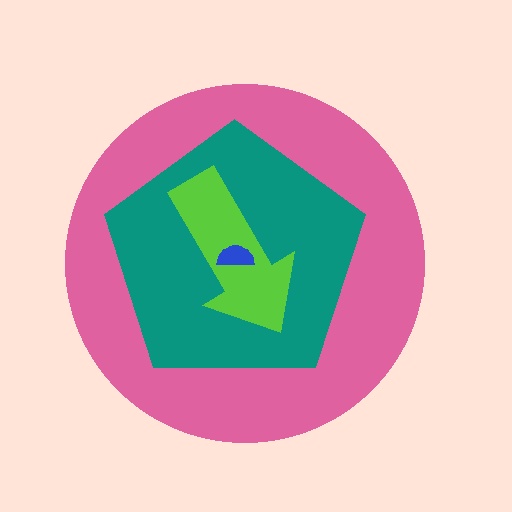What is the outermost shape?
The pink circle.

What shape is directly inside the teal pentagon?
The lime arrow.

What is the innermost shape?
The blue semicircle.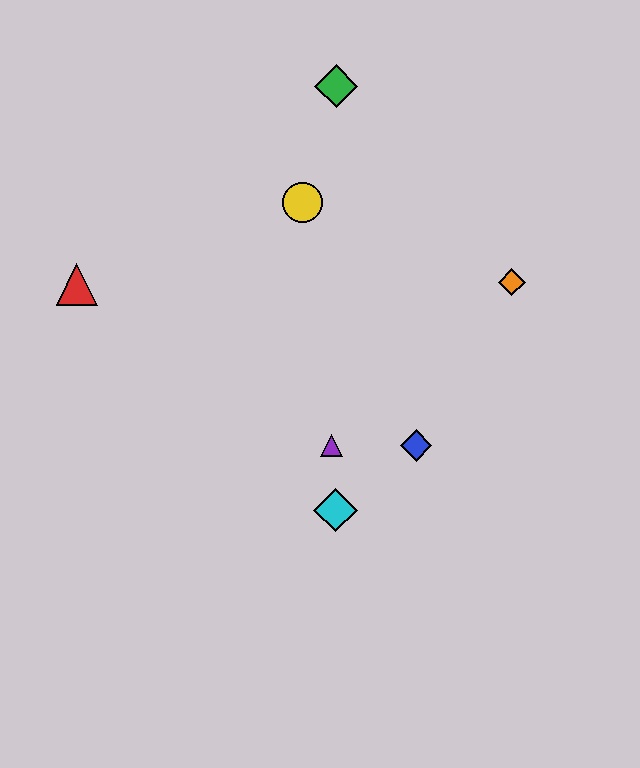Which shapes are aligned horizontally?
The blue diamond, the purple triangle are aligned horizontally.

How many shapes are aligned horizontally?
2 shapes (the blue diamond, the purple triangle) are aligned horizontally.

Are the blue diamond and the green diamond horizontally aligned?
No, the blue diamond is at y≈445 and the green diamond is at y≈86.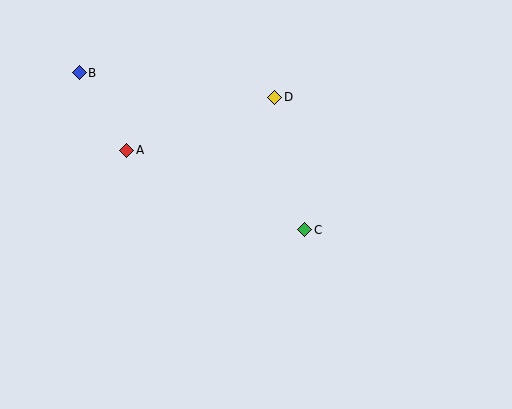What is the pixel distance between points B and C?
The distance between B and C is 275 pixels.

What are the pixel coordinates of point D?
Point D is at (275, 97).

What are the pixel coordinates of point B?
Point B is at (79, 73).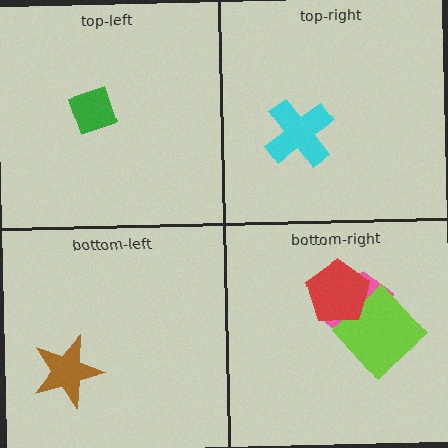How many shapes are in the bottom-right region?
3.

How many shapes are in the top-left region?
1.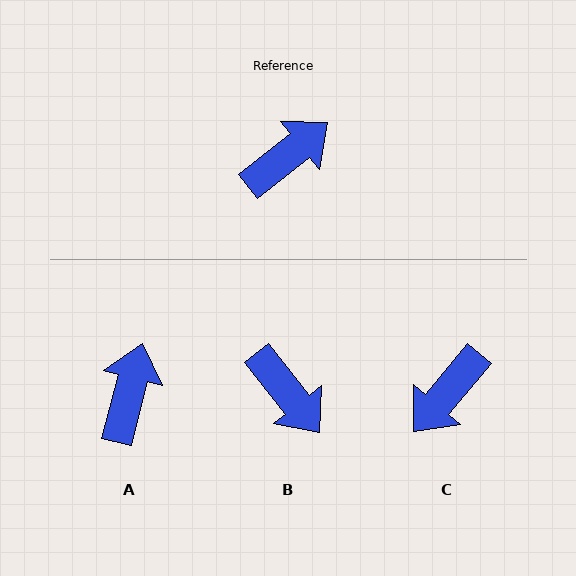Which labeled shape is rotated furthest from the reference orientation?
C, about 169 degrees away.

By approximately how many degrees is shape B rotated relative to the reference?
Approximately 90 degrees clockwise.